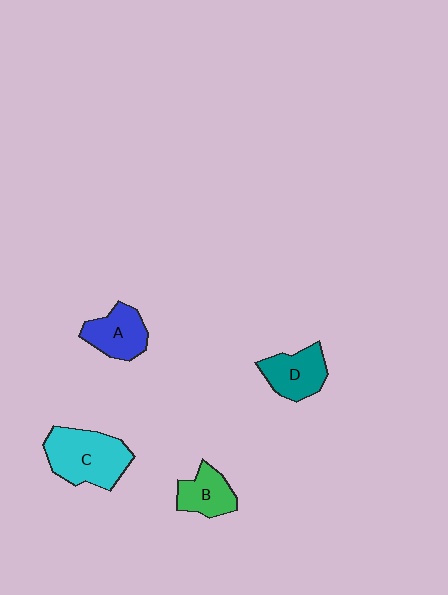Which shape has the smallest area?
Shape B (green).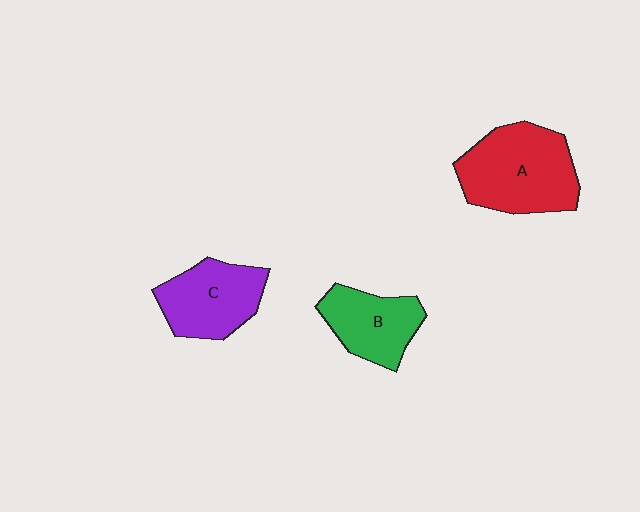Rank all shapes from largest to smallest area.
From largest to smallest: A (red), C (purple), B (green).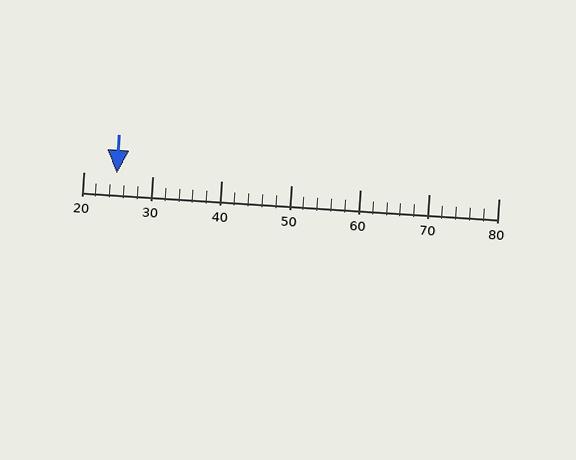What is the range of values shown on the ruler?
The ruler shows values from 20 to 80.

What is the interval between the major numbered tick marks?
The major tick marks are spaced 10 units apart.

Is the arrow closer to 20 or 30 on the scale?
The arrow is closer to 20.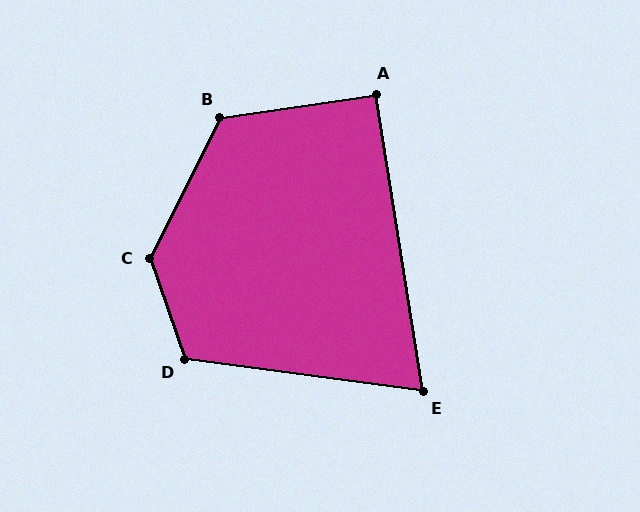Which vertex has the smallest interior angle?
E, at approximately 73 degrees.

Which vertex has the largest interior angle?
C, at approximately 134 degrees.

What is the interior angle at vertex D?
Approximately 117 degrees (obtuse).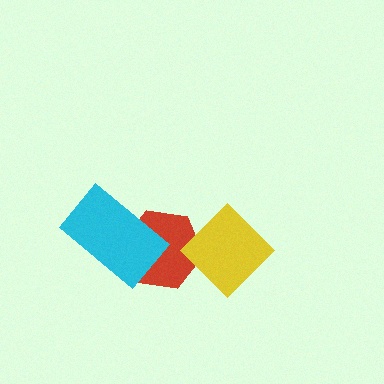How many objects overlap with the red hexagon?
2 objects overlap with the red hexagon.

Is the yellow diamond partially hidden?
No, no other shape covers it.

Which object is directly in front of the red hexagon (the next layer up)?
The cyan rectangle is directly in front of the red hexagon.